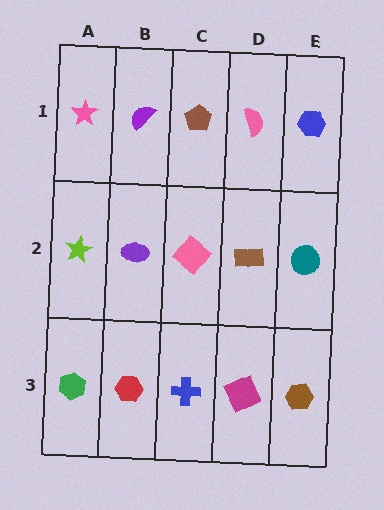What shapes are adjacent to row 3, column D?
A brown rectangle (row 2, column D), a blue cross (row 3, column C), a brown hexagon (row 3, column E).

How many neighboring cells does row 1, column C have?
3.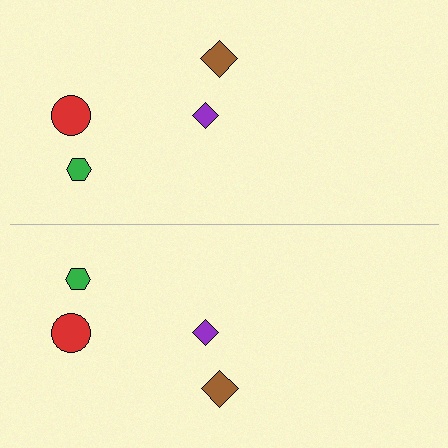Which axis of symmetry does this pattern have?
The pattern has a horizontal axis of symmetry running through the center of the image.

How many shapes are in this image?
There are 8 shapes in this image.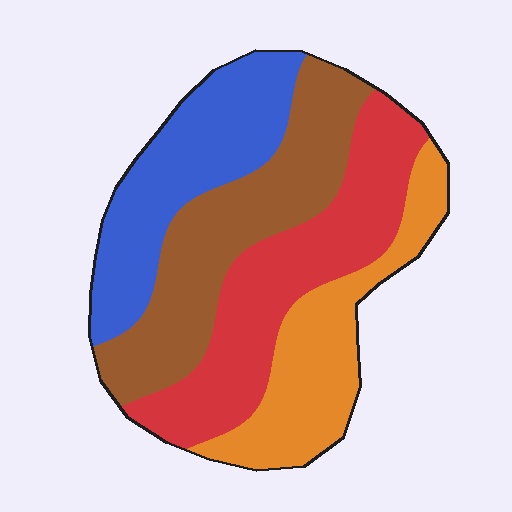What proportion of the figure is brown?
Brown takes up about one quarter (1/4) of the figure.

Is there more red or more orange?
Red.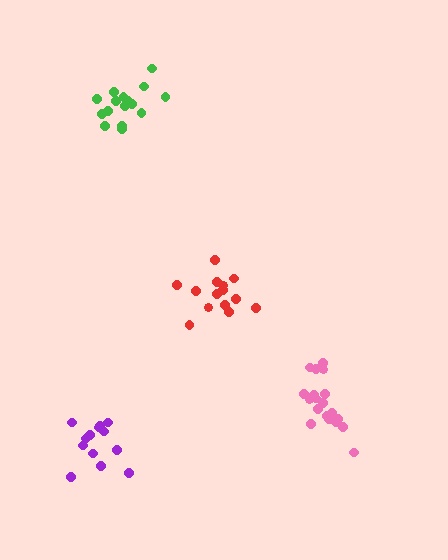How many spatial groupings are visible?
There are 4 spatial groupings.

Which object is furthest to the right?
The pink cluster is rightmost.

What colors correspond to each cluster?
The clusters are colored: green, red, pink, purple.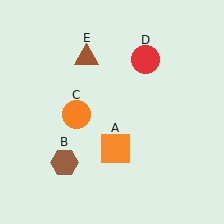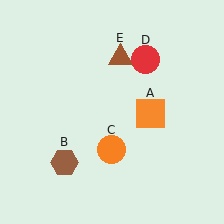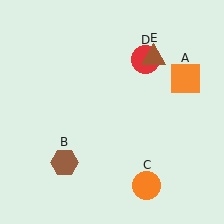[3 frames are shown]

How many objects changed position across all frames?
3 objects changed position: orange square (object A), orange circle (object C), brown triangle (object E).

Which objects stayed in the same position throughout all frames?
Brown hexagon (object B) and red circle (object D) remained stationary.